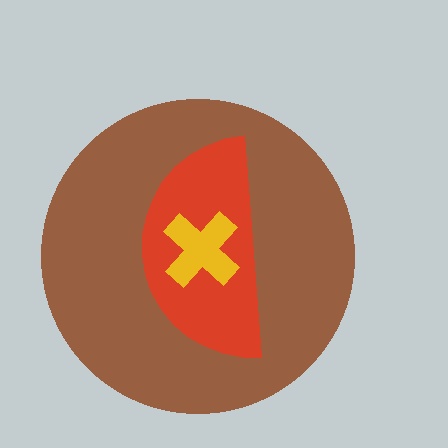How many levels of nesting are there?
3.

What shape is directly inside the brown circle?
The red semicircle.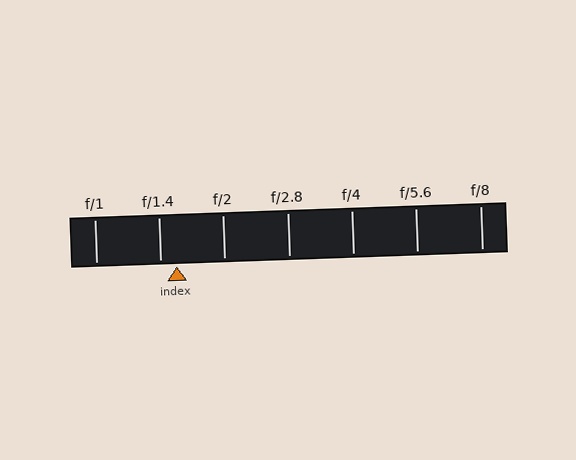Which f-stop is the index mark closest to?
The index mark is closest to f/1.4.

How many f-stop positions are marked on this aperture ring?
There are 7 f-stop positions marked.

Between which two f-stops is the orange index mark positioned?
The index mark is between f/1.4 and f/2.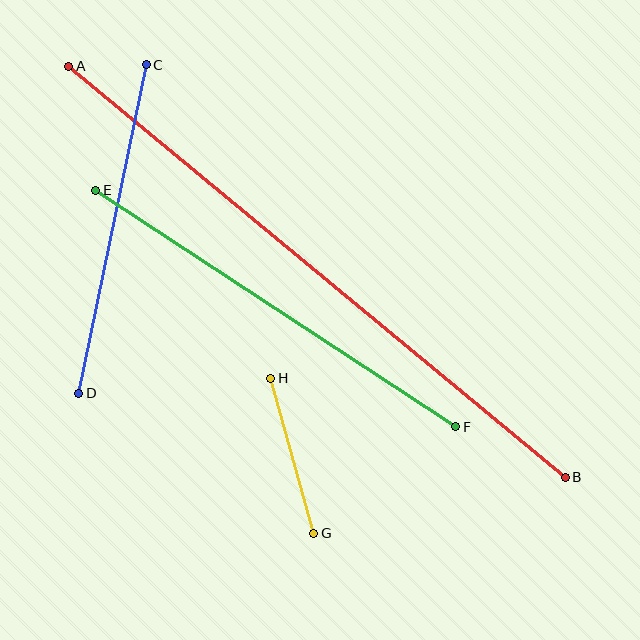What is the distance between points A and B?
The distance is approximately 644 pixels.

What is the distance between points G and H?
The distance is approximately 161 pixels.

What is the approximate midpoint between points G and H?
The midpoint is at approximately (292, 456) pixels.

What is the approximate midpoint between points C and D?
The midpoint is at approximately (113, 229) pixels.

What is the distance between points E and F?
The distance is approximately 431 pixels.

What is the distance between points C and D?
The distance is approximately 335 pixels.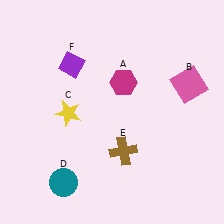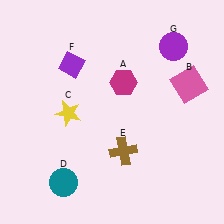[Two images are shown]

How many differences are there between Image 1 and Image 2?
There is 1 difference between the two images.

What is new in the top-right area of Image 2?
A purple circle (G) was added in the top-right area of Image 2.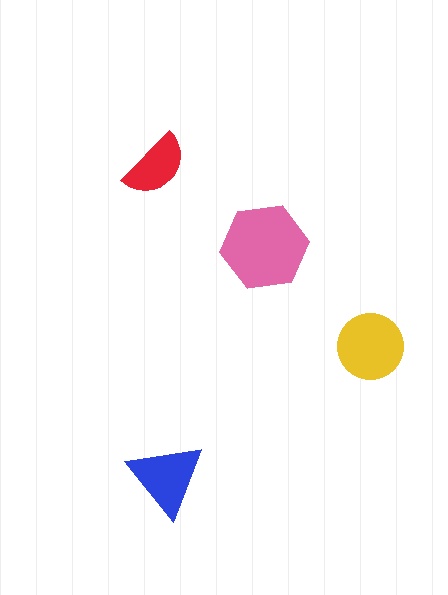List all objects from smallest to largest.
The red semicircle, the blue triangle, the yellow circle, the pink hexagon.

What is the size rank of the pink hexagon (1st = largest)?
1st.